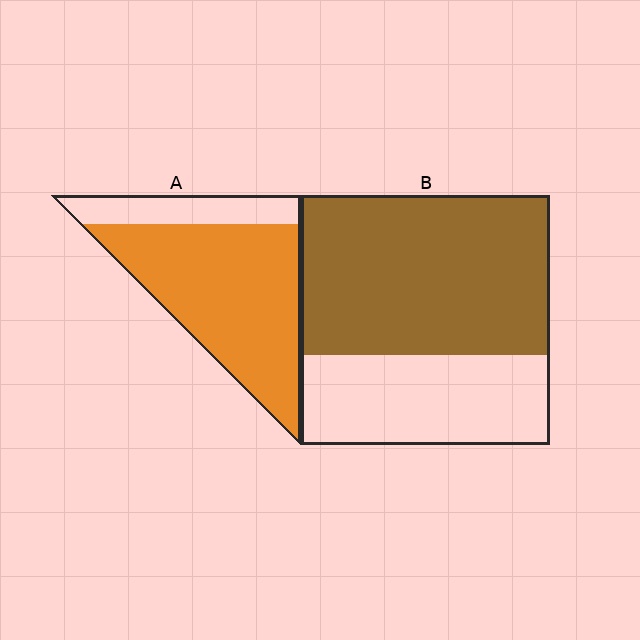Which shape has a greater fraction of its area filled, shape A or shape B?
Shape A.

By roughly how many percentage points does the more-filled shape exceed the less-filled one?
By roughly 15 percentage points (A over B).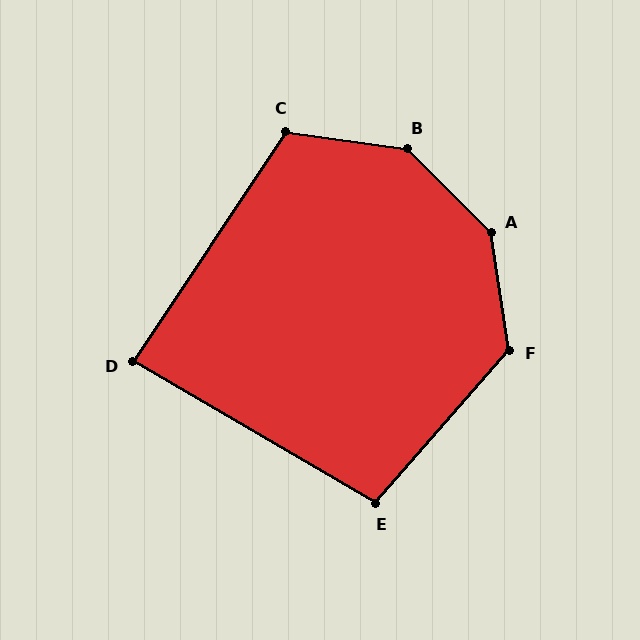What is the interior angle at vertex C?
Approximately 115 degrees (obtuse).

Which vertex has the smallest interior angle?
D, at approximately 87 degrees.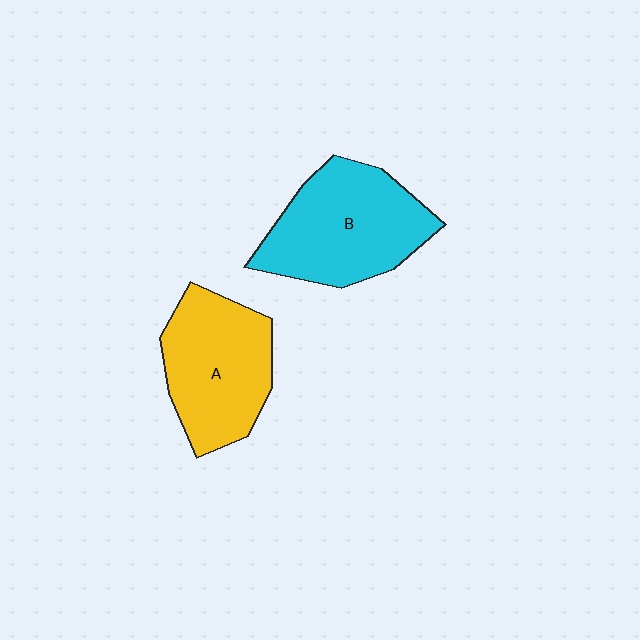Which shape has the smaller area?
Shape A (yellow).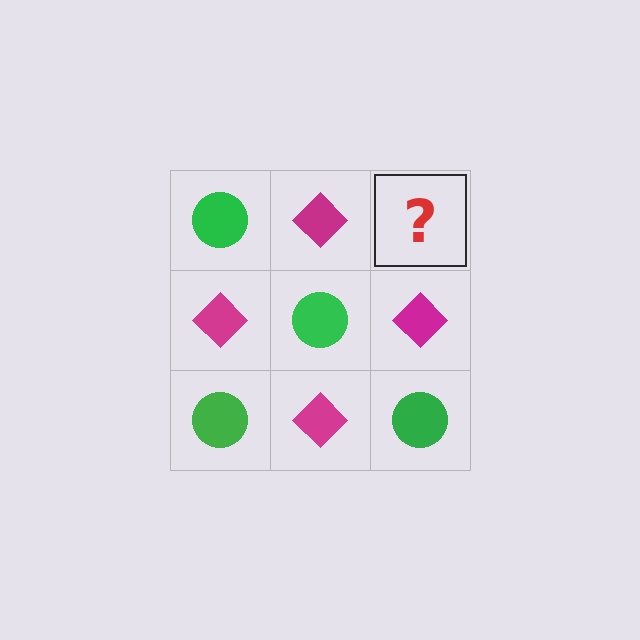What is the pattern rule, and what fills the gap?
The rule is that it alternates green circle and magenta diamond in a checkerboard pattern. The gap should be filled with a green circle.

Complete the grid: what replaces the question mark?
The question mark should be replaced with a green circle.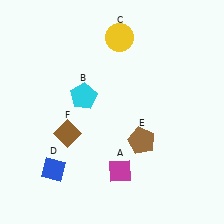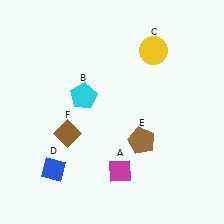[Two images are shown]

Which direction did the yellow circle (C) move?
The yellow circle (C) moved right.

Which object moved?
The yellow circle (C) moved right.